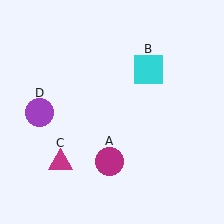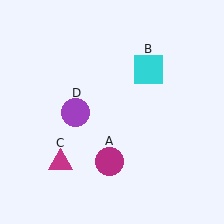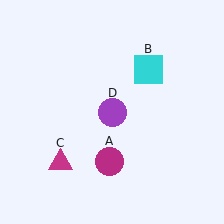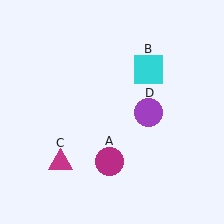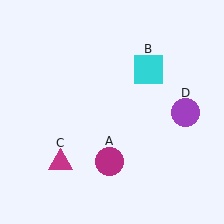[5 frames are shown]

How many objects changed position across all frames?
1 object changed position: purple circle (object D).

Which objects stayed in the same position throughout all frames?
Magenta circle (object A) and cyan square (object B) and magenta triangle (object C) remained stationary.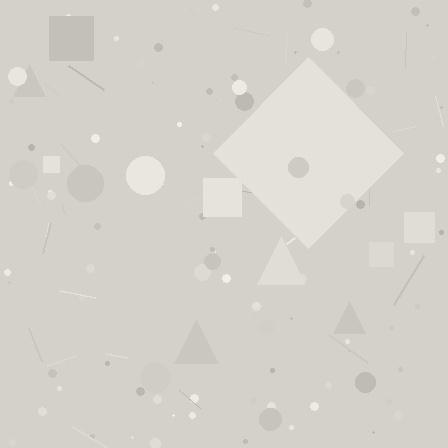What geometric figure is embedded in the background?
A diamond is embedded in the background.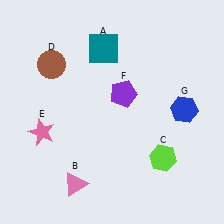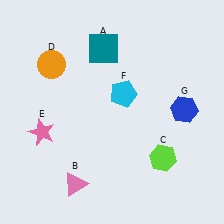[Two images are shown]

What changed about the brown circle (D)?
In Image 1, D is brown. In Image 2, it changed to orange.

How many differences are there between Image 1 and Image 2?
There are 2 differences between the two images.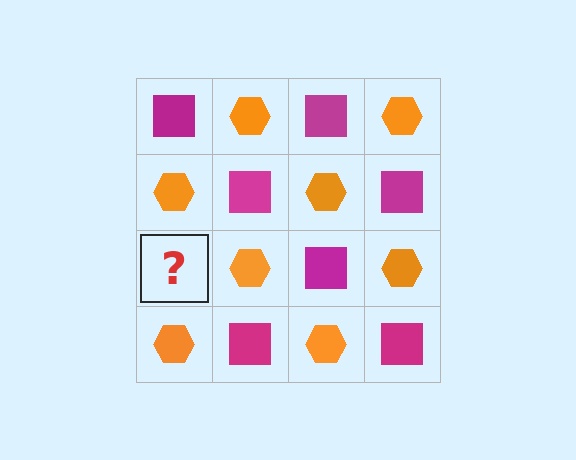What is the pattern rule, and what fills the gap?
The rule is that it alternates magenta square and orange hexagon in a checkerboard pattern. The gap should be filled with a magenta square.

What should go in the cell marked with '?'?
The missing cell should contain a magenta square.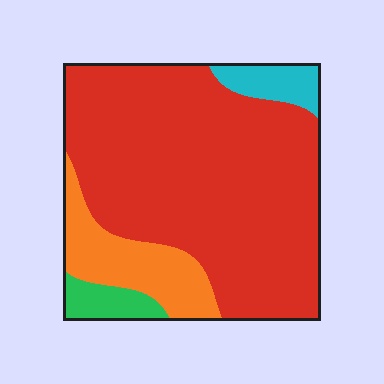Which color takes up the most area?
Red, at roughly 75%.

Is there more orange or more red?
Red.